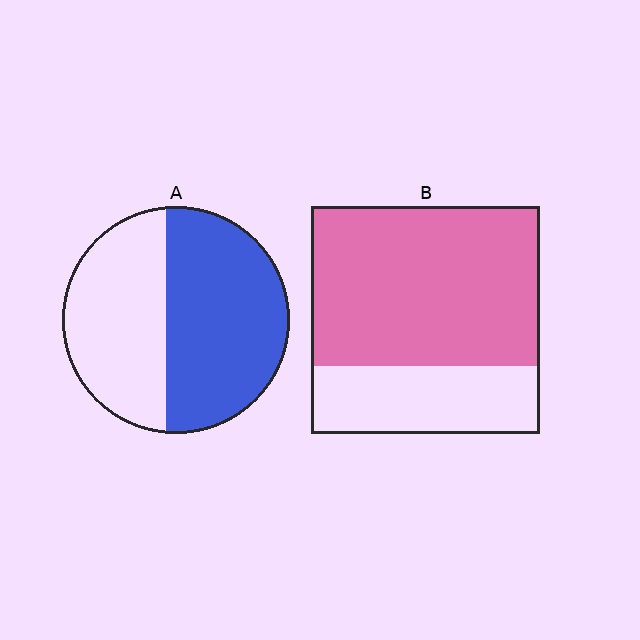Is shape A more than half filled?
Yes.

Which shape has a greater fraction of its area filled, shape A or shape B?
Shape B.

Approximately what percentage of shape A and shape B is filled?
A is approximately 55% and B is approximately 70%.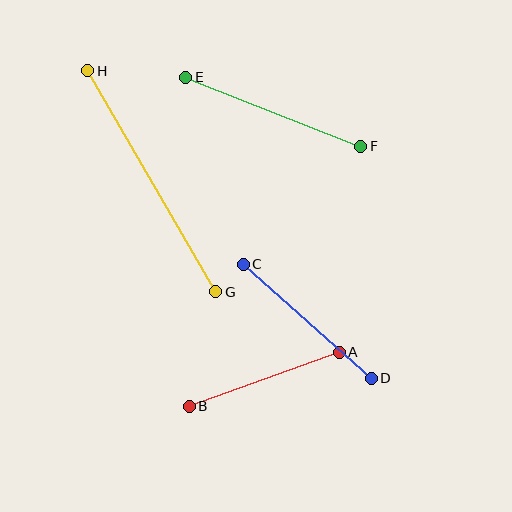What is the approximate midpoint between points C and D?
The midpoint is at approximately (307, 321) pixels.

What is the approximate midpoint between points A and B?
The midpoint is at approximately (264, 379) pixels.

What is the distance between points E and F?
The distance is approximately 188 pixels.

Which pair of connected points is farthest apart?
Points G and H are farthest apart.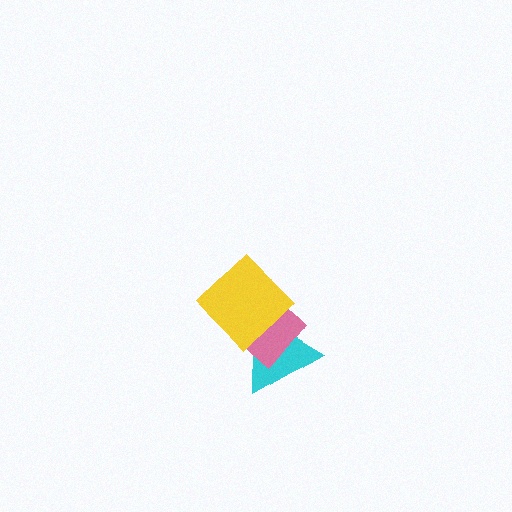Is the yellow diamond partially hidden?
No, no other shape covers it.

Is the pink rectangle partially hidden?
Yes, it is partially covered by another shape.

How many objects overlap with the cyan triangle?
2 objects overlap with the cyan triangle.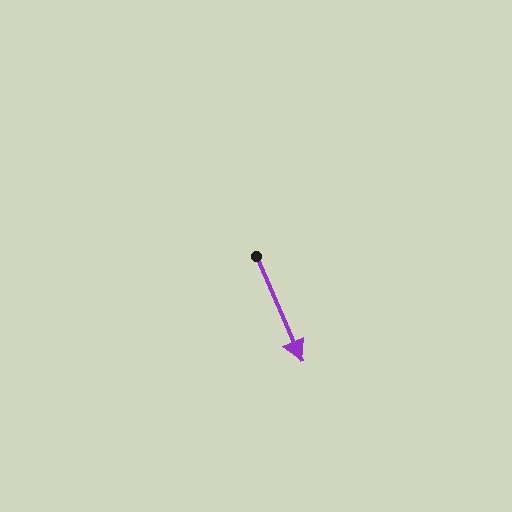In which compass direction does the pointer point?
Southeast.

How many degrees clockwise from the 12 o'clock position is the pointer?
Approximately 157 degrees.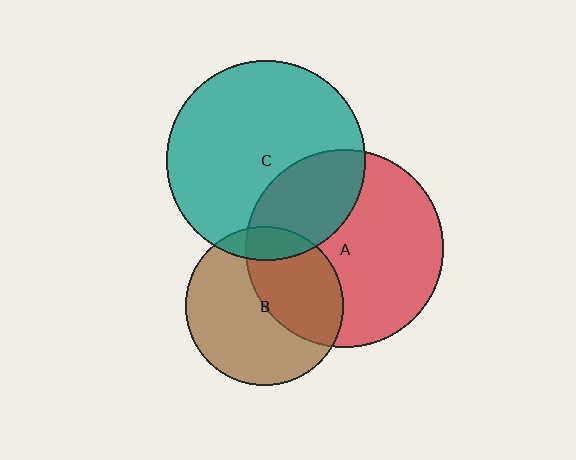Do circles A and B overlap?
Yes.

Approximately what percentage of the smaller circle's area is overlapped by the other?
Approximately 40%.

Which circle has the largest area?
Circle C (teal).